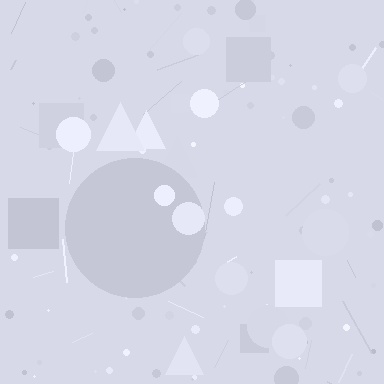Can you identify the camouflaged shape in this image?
The camouflaged shape is a circle.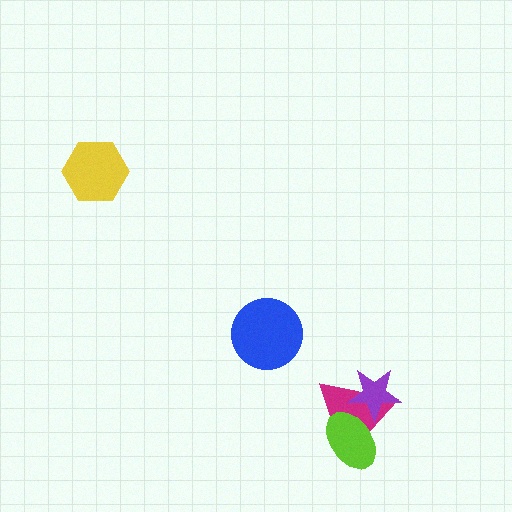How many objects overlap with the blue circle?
0 objects overlap with the blue circle.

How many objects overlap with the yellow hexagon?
0 objects overlap with the yellow hexagon.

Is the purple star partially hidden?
No, no other shape covers it.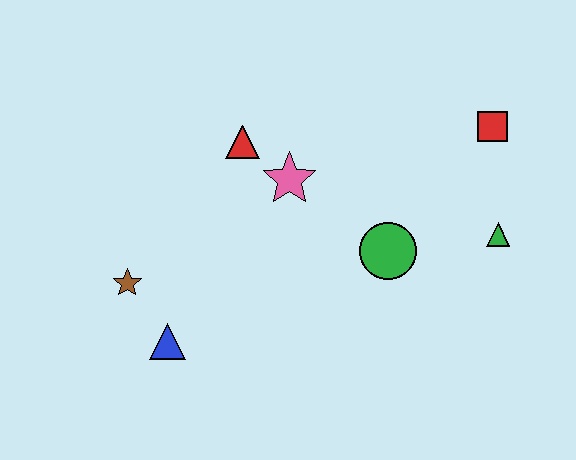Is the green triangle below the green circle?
No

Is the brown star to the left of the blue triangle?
Yes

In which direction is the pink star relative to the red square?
The pink star is to the left of the red square.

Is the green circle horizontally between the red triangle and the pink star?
No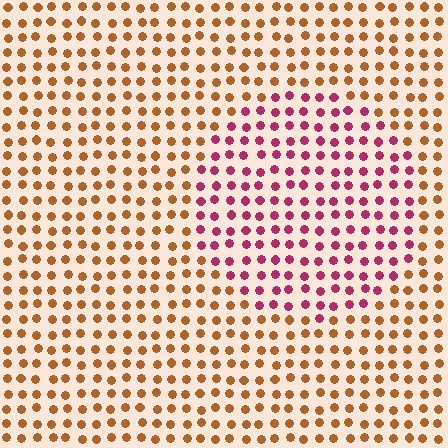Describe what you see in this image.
The image is filled with small brown elements in a uniform arrangement. A circle-shaped region is visible where the elements are tinted to a slightly different hue, forming a subtle color boundary.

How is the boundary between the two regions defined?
The boundary is defined purely by a slight shift in hue (about 55 degrees). Spacing, size, and orientation are identical on both sides.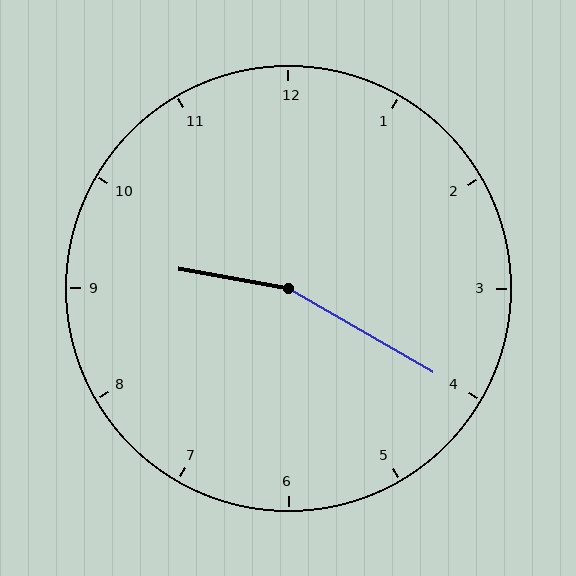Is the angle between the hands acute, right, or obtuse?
It is obtuse.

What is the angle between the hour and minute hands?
Approximately 160 degrees.